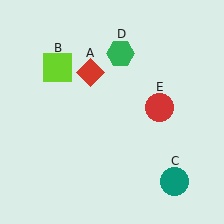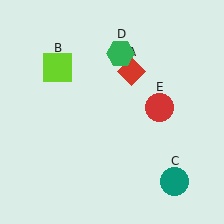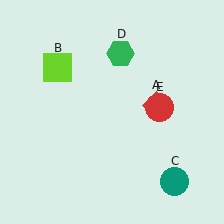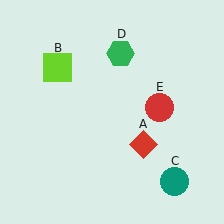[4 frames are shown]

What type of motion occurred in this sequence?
The red diamond (object A) rotated clockwise around the center of the scene.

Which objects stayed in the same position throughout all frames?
Lime square (object B) and teal circle (object C) and green hexagon (object D) and red circle (object E) remained stationary.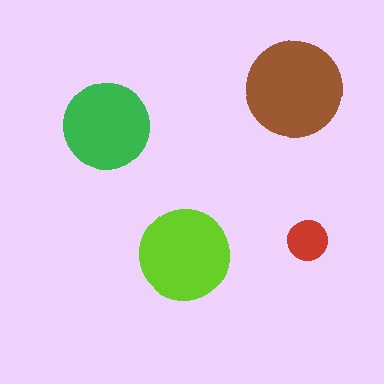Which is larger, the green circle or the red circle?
The green one.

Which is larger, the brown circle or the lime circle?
The brown one.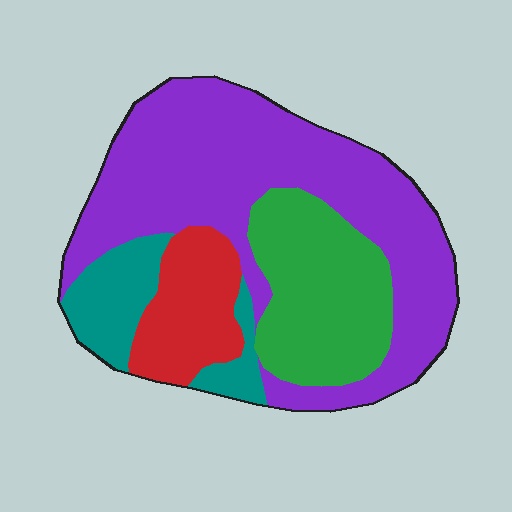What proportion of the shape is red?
Red takes up about one eighth (1/8) of the shape.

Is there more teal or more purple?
Purple.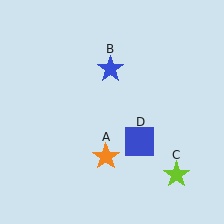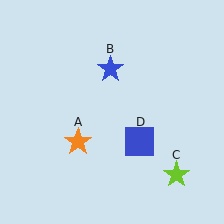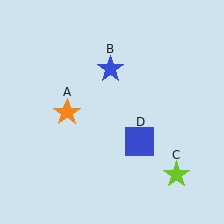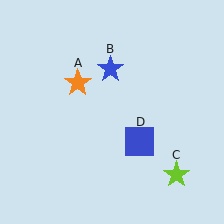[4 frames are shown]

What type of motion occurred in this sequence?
The orange star (object A) rotated clockwise around the center of the scene.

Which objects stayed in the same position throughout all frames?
Blue star (object B) and lime star (object C) and blue square (object D) remained stationary.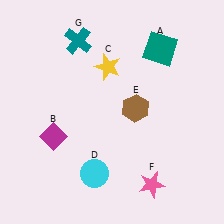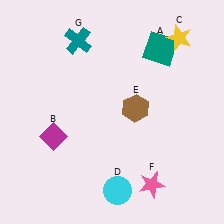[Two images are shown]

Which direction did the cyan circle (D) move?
The cyan circle (D) moved right.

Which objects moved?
The objects that moved are: the yellow star (C), the cyan circle (D).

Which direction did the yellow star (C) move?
The yellow star (C) moved right.